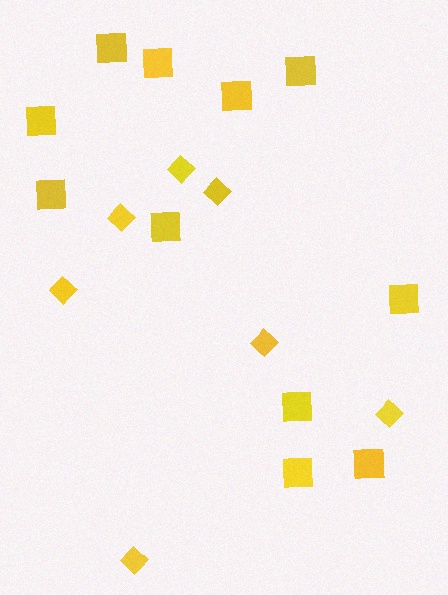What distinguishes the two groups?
There are 2 groups: one group of diamonds (7) and one group of squares (11).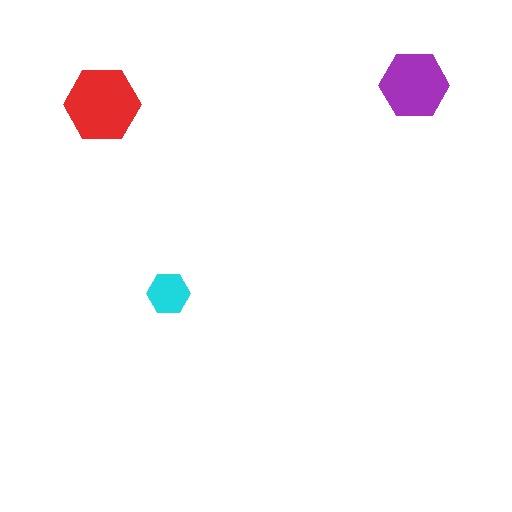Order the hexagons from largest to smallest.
the red one, the purple one, the cyan one.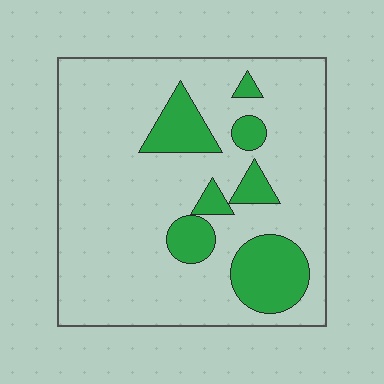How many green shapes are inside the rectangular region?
7.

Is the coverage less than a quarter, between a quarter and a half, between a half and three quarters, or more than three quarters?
Less than a quarter.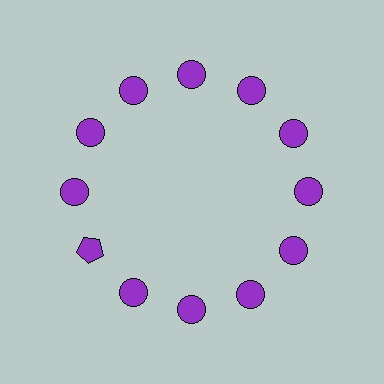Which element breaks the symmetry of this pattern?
The purple pentagon at roughly the 8 o'clock position breaks the symmetry. All other shapes are purple circles.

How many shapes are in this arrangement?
There are 12 shapes arranged in a ring pattern.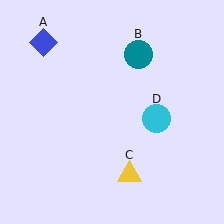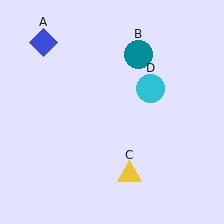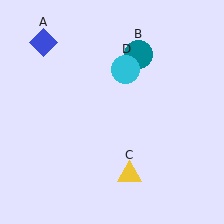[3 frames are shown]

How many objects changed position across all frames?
1 object changed position: cyan circle (object D).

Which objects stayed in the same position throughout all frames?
Blue diamond (object A) and teal circle (object B) and yellow triangle (object C) remained stationary.